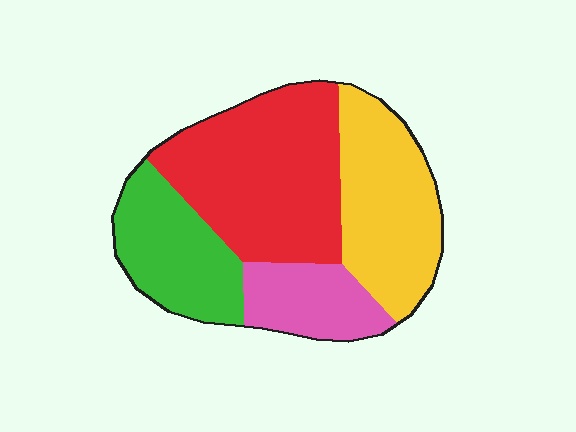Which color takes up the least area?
Pink, at roughly 15%.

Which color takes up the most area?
Red, at roughly 40%.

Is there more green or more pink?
Green.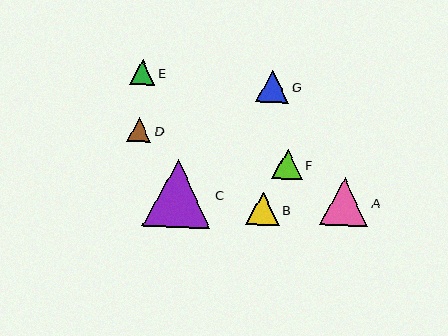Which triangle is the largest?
Triangle C is the largest with a size of approximately 68 pixels.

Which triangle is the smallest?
Triangle D is the smallest with a size of approximately 24 pixels.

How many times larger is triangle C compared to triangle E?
Triangle C is approximately 2.6 times the size of triangle E.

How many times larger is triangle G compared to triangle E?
Triangle G is approximately 1.3 times the size of triangle E.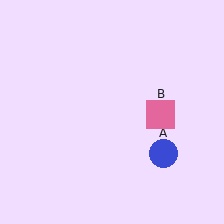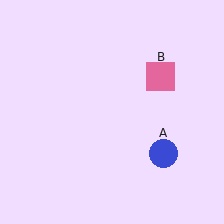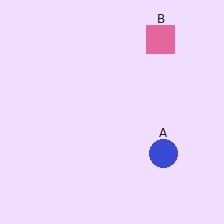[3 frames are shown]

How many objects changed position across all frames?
1 object changed position: pink square (object B).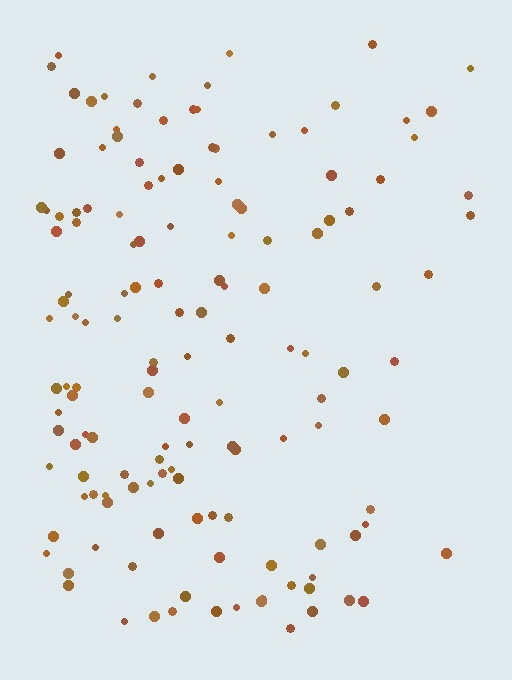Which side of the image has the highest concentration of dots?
The left.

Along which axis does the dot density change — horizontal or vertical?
Horizontal.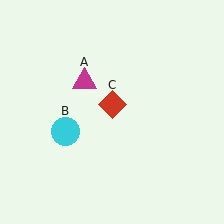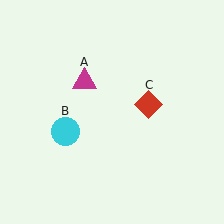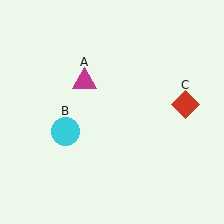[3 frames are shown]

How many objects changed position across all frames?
1 object changed position: red diamond (object C).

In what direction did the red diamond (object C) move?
The red diamond (object C) moved right.